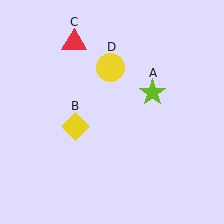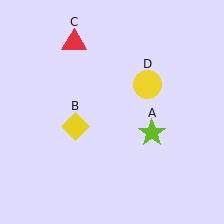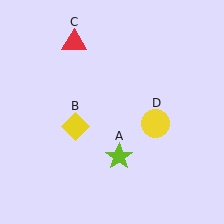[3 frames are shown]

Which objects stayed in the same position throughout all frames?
Yellow diamond (object B) and red triangle (object C) remained stationary.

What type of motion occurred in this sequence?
The lime star (object A), yellow circle (object D) rotated clockwise around the center of the scene.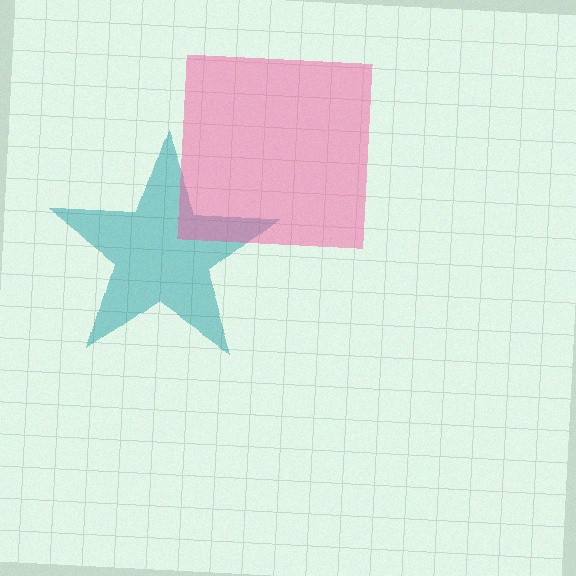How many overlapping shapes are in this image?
There are 2 overlapping shapes in the image.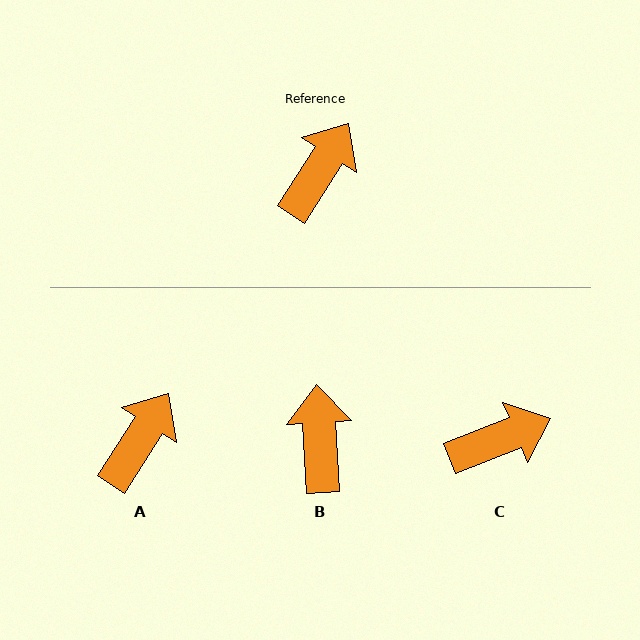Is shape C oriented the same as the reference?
No, it is off by about 36 degrees.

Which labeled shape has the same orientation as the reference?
A.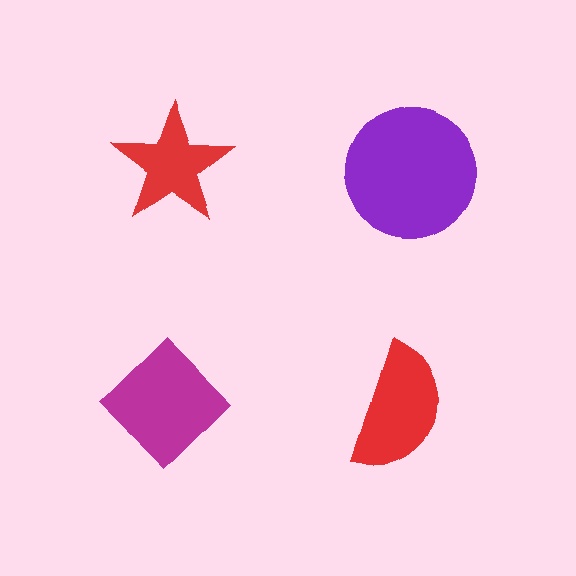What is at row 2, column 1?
A magenta diamond.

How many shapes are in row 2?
2 shapes.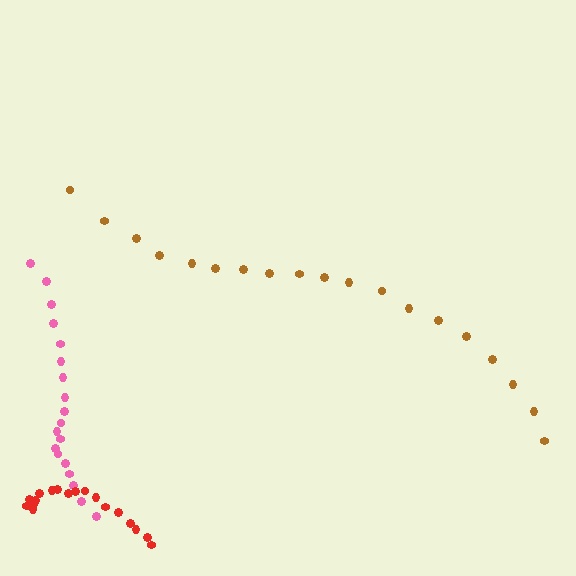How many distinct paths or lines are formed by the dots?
There are 3 distinct paths.